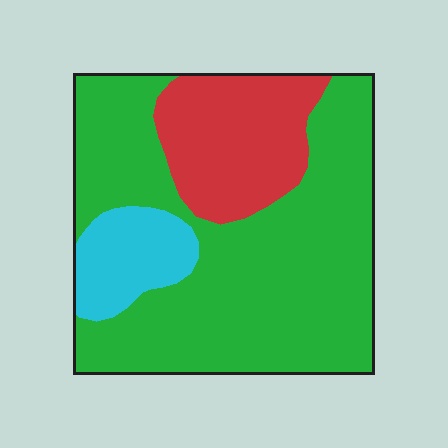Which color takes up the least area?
Cyan, at roughly 10%.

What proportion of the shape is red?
Red covers 22% of the shape.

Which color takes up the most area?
Green, at roughly 65%.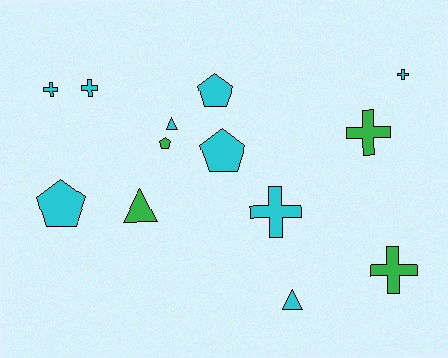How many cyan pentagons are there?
There are 3 cyan pentagons.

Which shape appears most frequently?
Cross, with 6 objects.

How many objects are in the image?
There are 13 objects.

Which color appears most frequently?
Cyan, with 9 objects.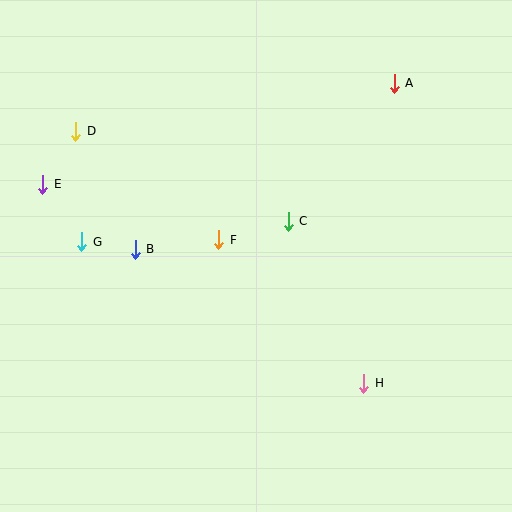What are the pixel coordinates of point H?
Point H is at (364, 383).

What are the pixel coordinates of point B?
Point B is at (135, 249).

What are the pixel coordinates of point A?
Point A is at (394, 83).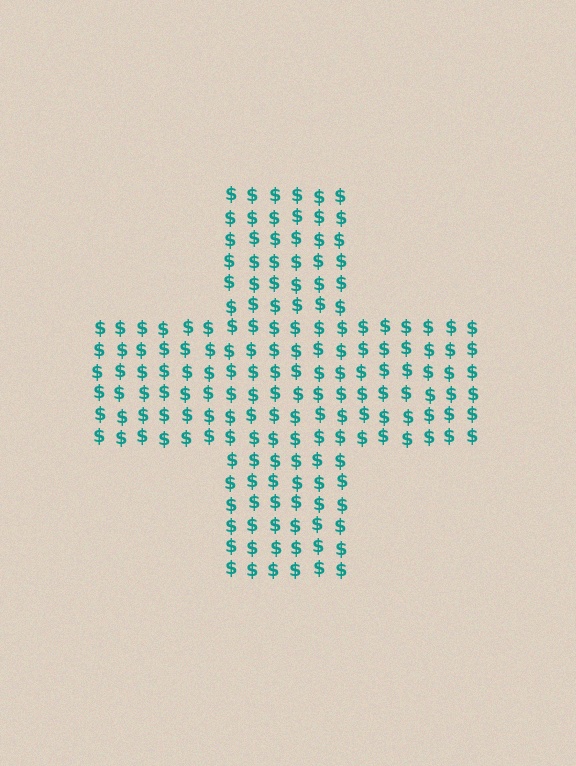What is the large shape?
The large shape is a cross.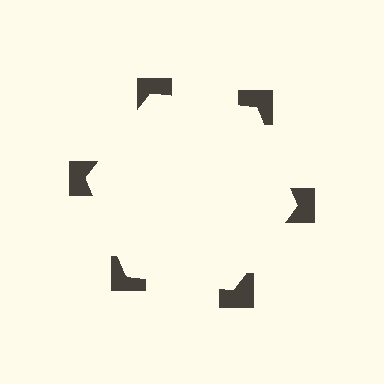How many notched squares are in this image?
There are 6 — one at each vertex of the illusory hexagon.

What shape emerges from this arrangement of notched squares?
An illusory hexagon — its edges are inferred from the aligned wedge cuts in the notched squares, not physically drawn.